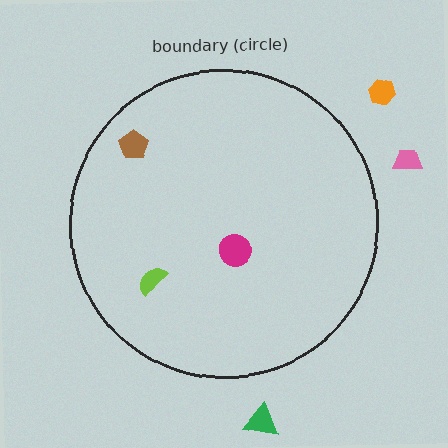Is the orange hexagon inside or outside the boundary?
Outside.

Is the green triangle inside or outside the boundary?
Outside.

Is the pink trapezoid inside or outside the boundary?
Outside.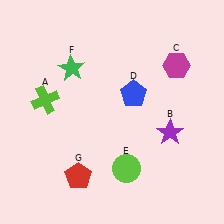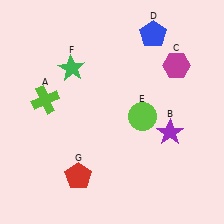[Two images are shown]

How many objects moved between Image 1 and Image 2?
2 objects moved between the two images.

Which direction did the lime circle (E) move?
The lime circle (E) moved up.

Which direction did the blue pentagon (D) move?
The blue pentagon (D) moved up.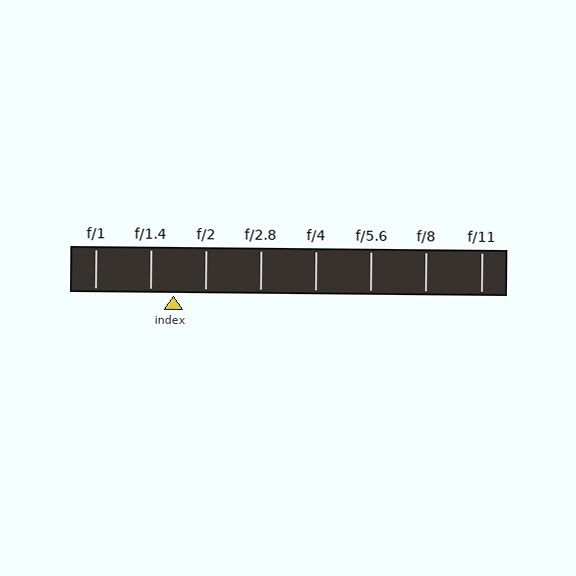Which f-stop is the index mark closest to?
The index mark is closest to f/1.4.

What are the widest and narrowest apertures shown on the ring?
The widest aperture shown is f/1 and the narrowest is f/11.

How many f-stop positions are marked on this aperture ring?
There are 8 f-stop positions marked.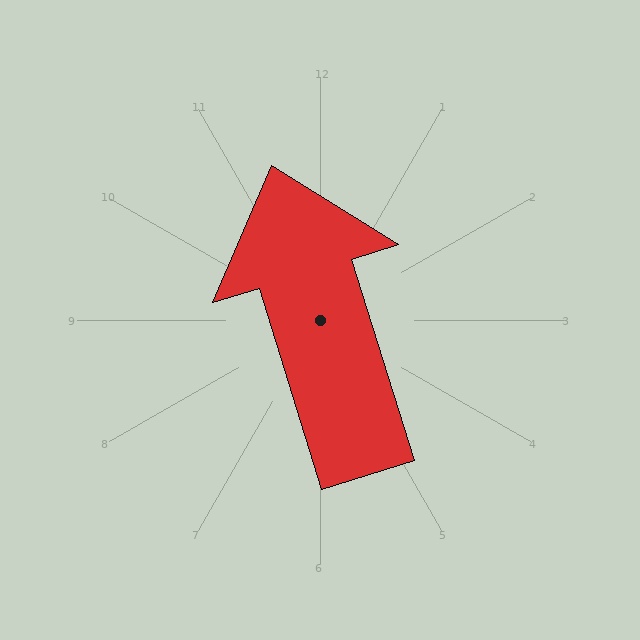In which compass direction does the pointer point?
North.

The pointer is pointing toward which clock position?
Roughly 11 o'clock.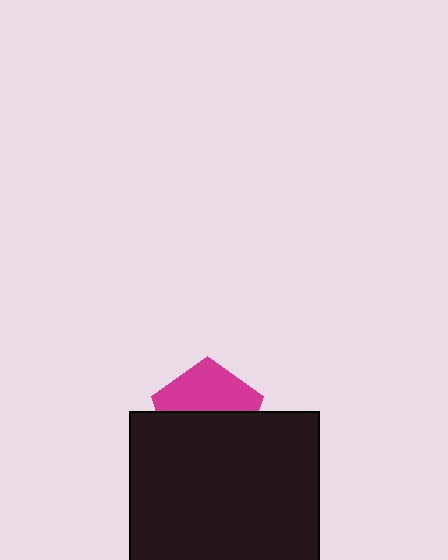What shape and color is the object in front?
The object in front is a black rectangle.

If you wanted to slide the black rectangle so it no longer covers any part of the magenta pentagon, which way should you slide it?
Slide it down — that is the most direct way to separate the two shapes.